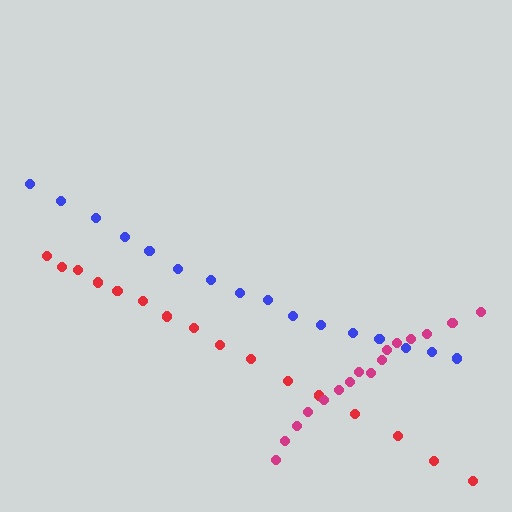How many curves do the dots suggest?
There are 3 distinct paths.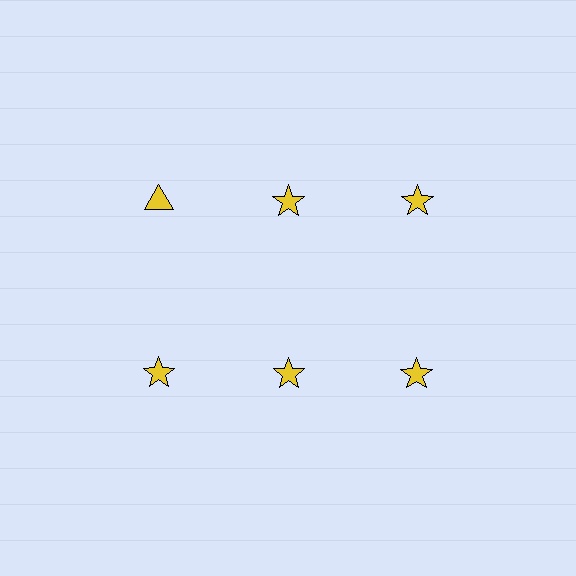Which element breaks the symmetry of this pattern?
The yellow triangle in the top row, leftmost column breaks the symmetry. All other shapes are yellow stars.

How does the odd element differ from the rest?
It has a different shape: triangle instead of star.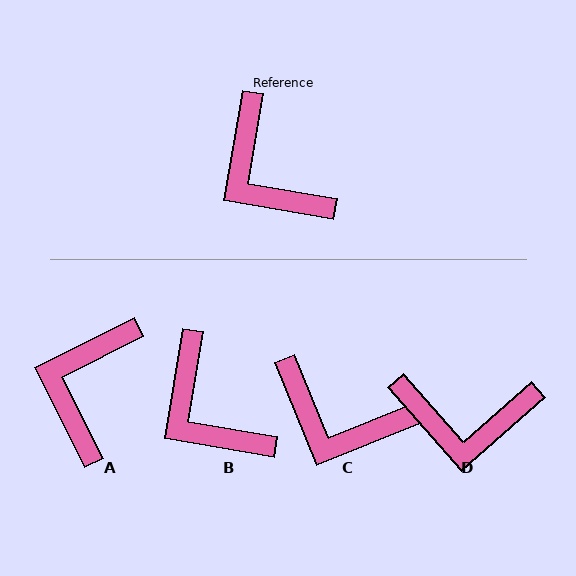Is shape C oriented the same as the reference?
No, it is off by about 32 degrees.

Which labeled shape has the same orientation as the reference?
B.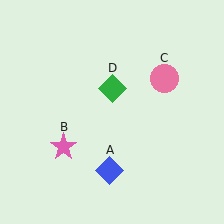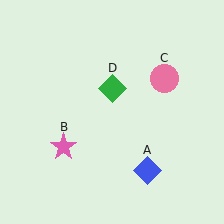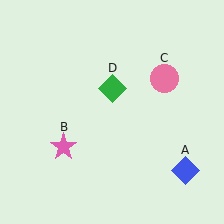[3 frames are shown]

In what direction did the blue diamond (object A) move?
The blue diamond (object A) moved right.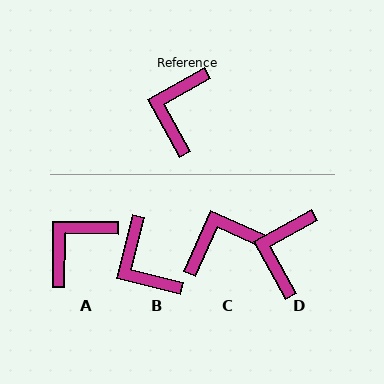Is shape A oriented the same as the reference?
No, it is off by about 30 degrees.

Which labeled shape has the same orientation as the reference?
D.